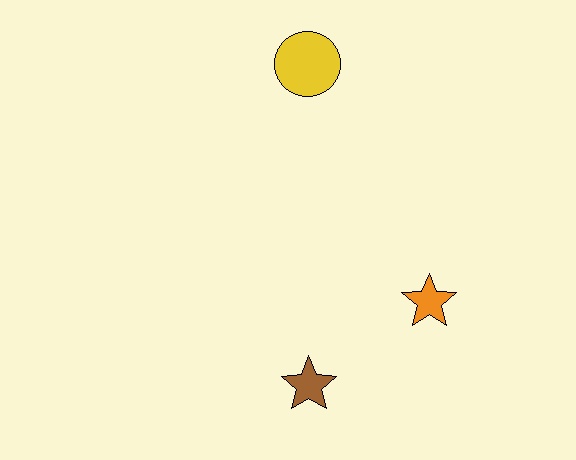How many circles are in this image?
There is 1 circle.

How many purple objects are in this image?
There are no purple objects.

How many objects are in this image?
There are 3 objects.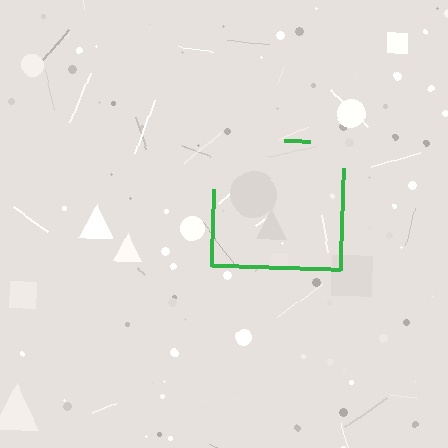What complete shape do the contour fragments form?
The contour fragments form a square.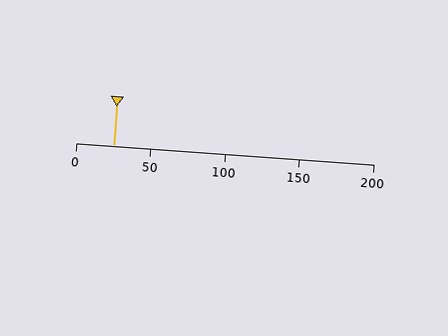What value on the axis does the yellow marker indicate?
The marker indicates approximately 25.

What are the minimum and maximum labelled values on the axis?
The axis runs from 0 to 200.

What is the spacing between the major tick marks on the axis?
The major ticks are spaced 50 apart.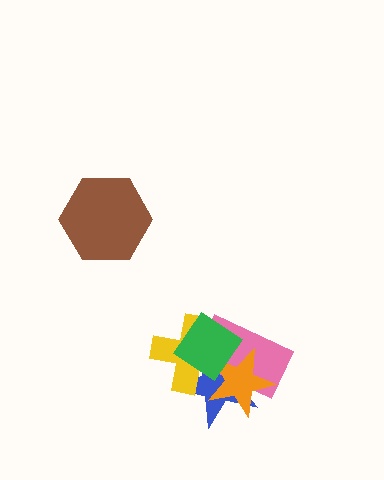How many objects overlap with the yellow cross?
4 objects overlap with the yellow cross.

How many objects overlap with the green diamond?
4 objects overlap with the green diamond.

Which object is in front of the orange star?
The green diamond is in front of the orange star.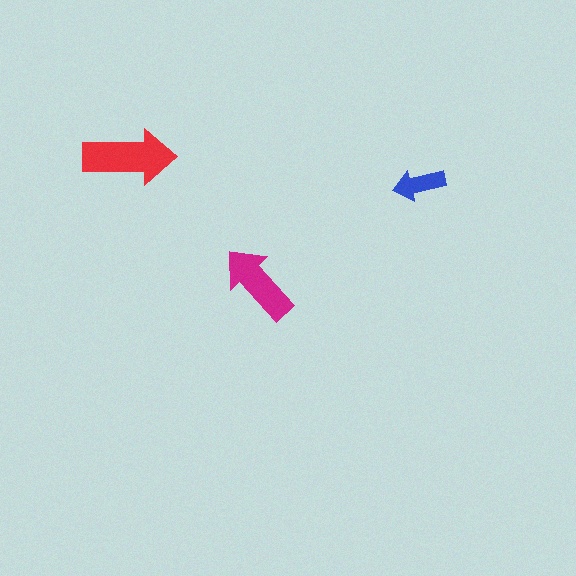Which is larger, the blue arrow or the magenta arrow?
The magenta one.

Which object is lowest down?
The magenta arrow is bottommost.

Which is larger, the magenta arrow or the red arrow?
The red one.